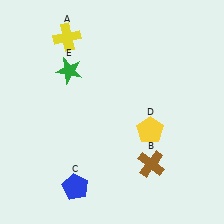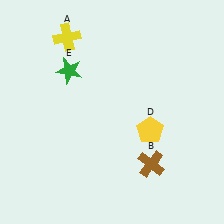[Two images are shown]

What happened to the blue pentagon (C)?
The blue pentagon (C) was removed in Image 2. It was in the bottom-left area of Image 1.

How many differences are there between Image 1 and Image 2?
There is 1 difference between the two images.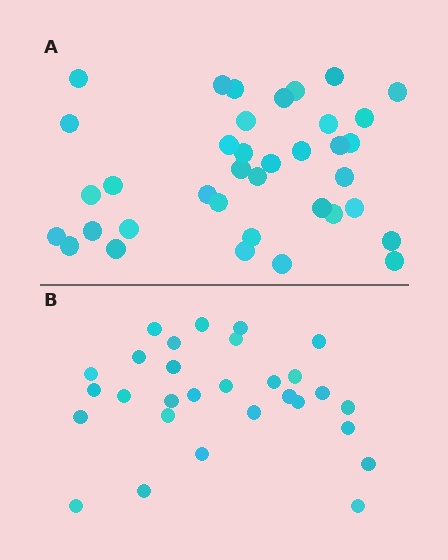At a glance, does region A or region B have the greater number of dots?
Region A (the top region) has more dots.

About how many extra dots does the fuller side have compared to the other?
Region A has roughly 8 or so more dots than region B.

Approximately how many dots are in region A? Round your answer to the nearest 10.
About 40 dots. (The exact count is 37, which rounds to 40.)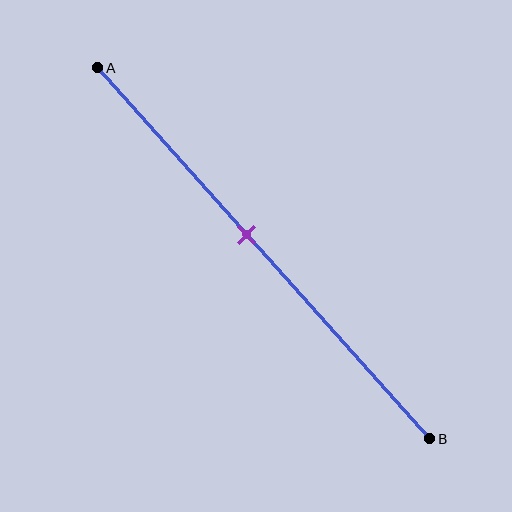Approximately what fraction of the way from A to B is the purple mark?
The purple mark is approximately 45% of the way from A to B.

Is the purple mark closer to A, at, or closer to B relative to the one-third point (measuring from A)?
The purple mark is closer to point B than the one-third point of segment AB.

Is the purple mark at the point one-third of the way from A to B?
No, the mark is at about 45% from A, not at the 33% one-third point.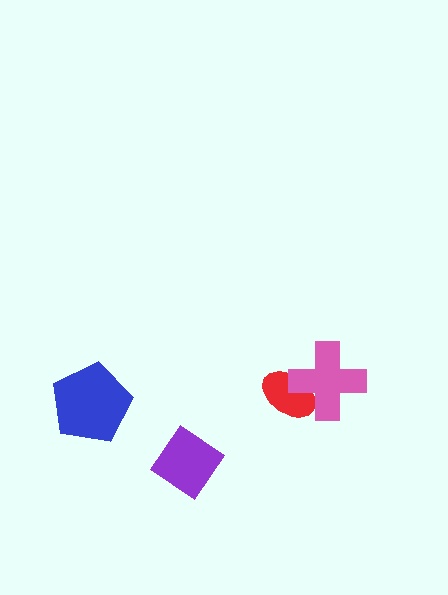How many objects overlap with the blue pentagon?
0 objects overlap with the blue pentagon.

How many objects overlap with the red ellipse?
1 object overlaps with the red ellipse.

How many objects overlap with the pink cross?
1 object overlaps with the pink cross.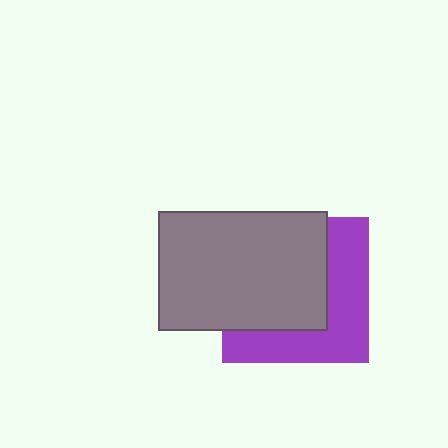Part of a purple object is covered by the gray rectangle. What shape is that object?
It is a square.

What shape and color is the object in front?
The object in front is a gray rectangle.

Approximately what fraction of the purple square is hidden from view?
Roughly 56% of the purple square is hidden behind the gray rectangle.